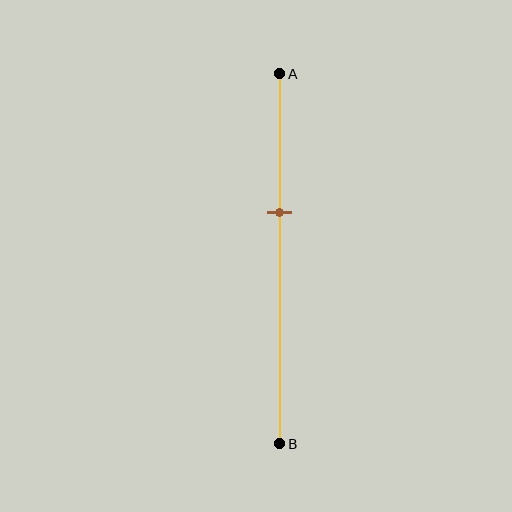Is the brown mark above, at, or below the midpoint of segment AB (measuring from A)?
The brown mark is above the midpoint of segment AB.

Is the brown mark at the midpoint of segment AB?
No, the mark is at about 35% from A, not at the 50% midpoint.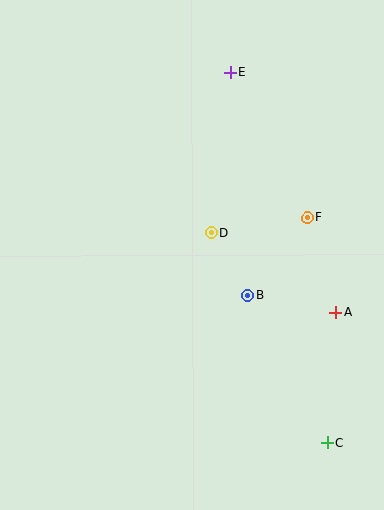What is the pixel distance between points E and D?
The distance between E and D is 162 pixels.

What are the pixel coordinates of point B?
Point B is at (248, 295).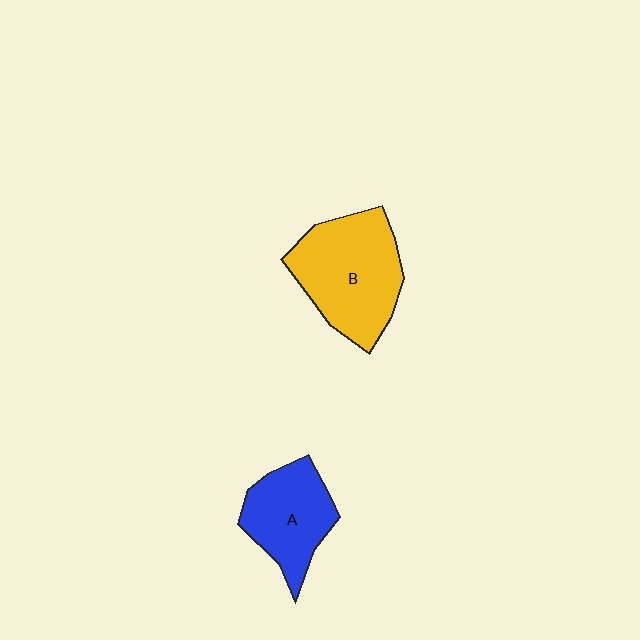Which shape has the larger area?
Shape B (yellow).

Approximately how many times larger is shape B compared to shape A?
Approximately 1.4 times.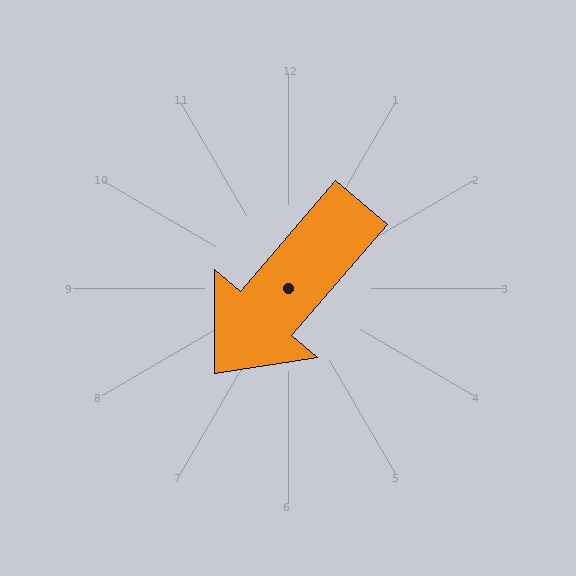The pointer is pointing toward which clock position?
Roughly 7 o'clock.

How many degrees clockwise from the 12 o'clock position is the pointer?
Approximately 221 degrees.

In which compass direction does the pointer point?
Southwest.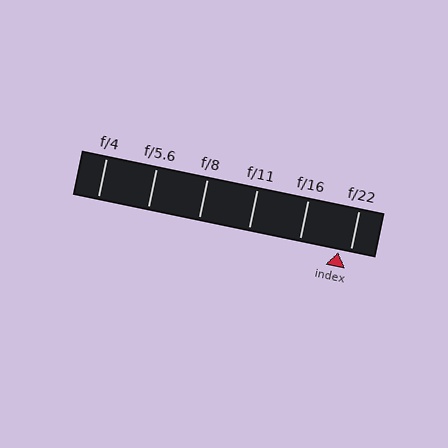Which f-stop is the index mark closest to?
The index mark is closest to f/22.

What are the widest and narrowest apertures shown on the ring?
The widest aperture shown is f/4 and the narrowest is f/22.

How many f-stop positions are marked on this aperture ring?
There are 6 f-stop positions marked.